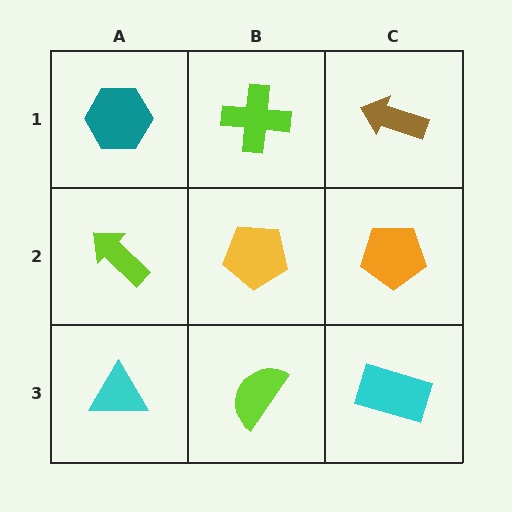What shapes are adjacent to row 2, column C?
A brown arrow (row 1, column C), a cyan rectangle (row 3, column C), a yellow pentagon (row 2, column B).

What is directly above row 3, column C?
An orange pentagon.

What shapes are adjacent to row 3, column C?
An orange pentagon (row 2, column C), a lime semicircle (row 3, column B).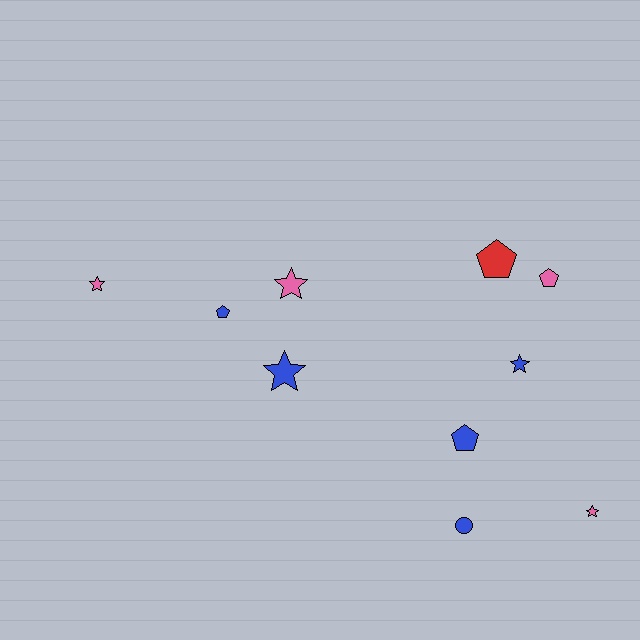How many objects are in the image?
There are 10 objects.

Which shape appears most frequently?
Star, with 5 objects.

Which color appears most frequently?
Blue, with 5 objects.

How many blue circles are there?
There is 1 blue circle.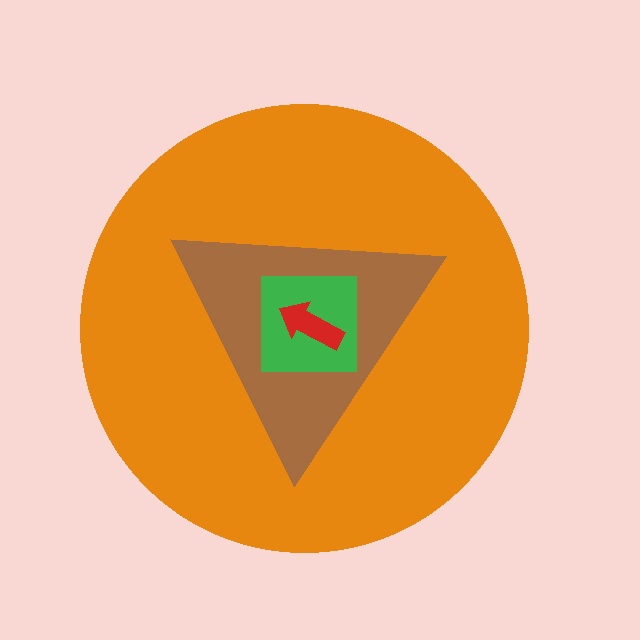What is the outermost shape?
The orange circle.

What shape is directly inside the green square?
The red arrow.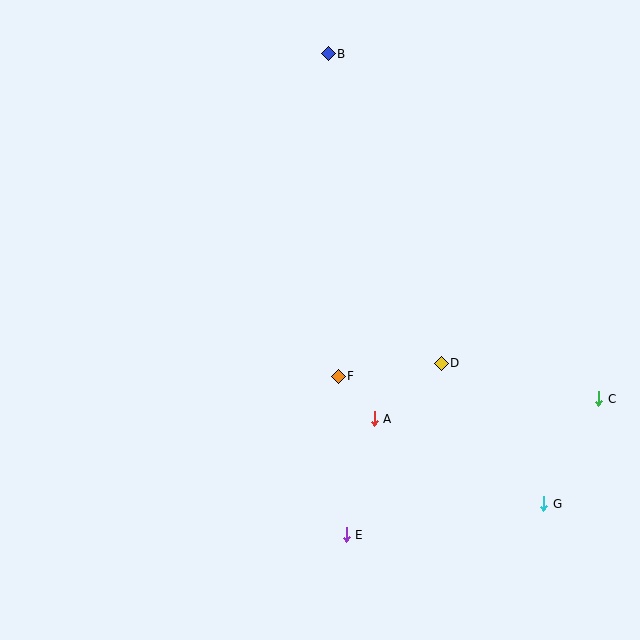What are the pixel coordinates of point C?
Point C is at (599, 399).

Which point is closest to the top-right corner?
Point B is closest to the top-right corner.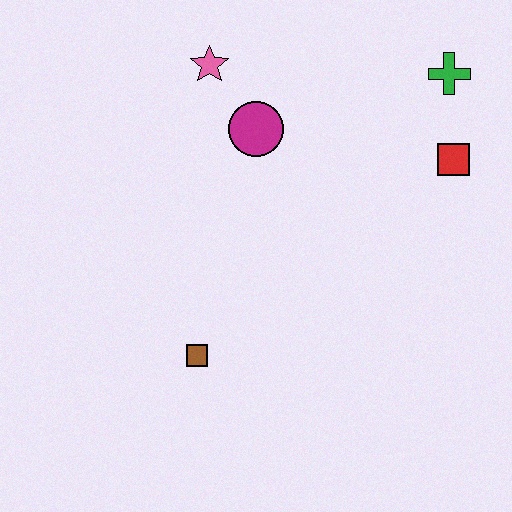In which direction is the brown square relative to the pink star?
The brown square is below the pink star.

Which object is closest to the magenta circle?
The pink star is closest to the magenta circle.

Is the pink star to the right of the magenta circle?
No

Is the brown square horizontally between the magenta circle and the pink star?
No